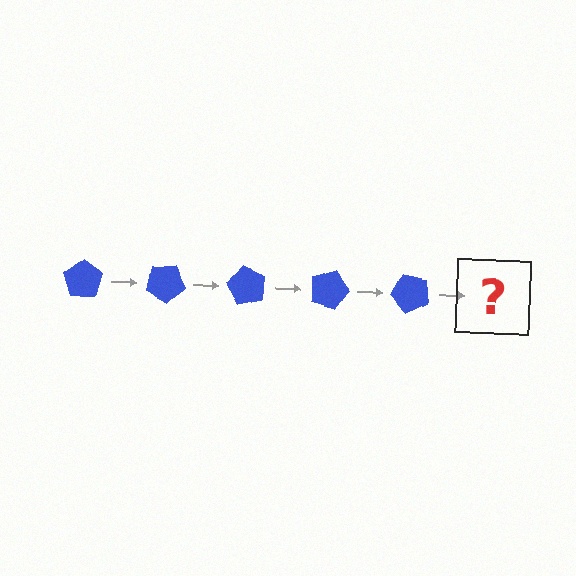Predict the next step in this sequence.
The next step is a blue pentagon rotated 150 degrees.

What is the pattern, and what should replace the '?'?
The pattern is that the pentagon rotates 30 degrees each step. The '?' should be a blue pentagon rotated 150 degrees.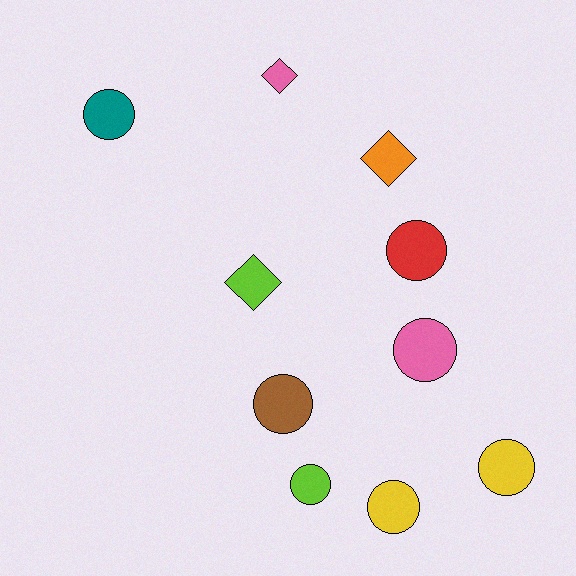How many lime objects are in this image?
There are 2 lime objects.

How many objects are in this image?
There are 10 objects.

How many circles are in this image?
There are 7 circles.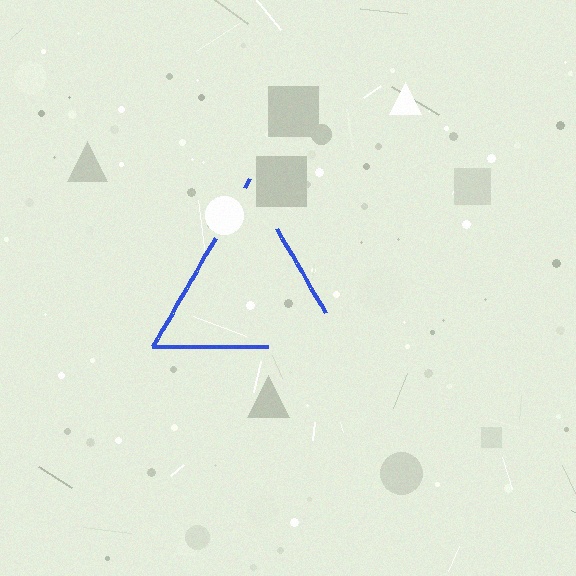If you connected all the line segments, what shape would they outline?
They would outline a triangle.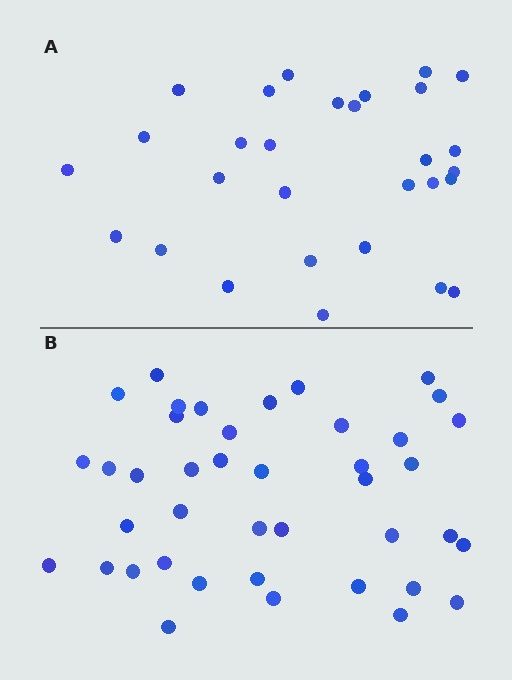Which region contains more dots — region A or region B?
Region B (the bottom region) has more dots.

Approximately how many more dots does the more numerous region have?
Region B has roughly 12 or so more dots than region A.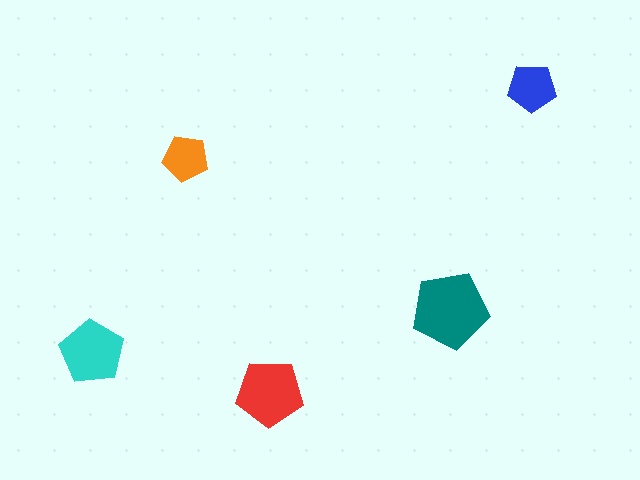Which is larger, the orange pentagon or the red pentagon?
The red one.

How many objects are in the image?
There are 5 objects in the image.